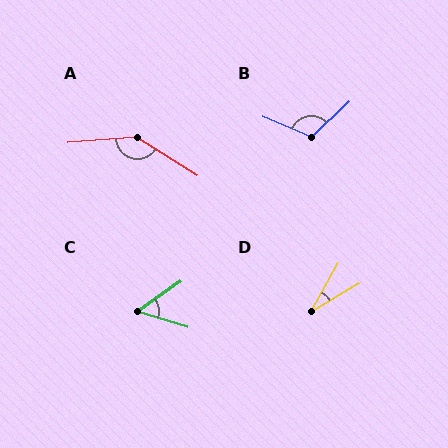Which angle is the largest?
A, at approximately 143 degrees.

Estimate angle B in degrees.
Approximately 114 degrees.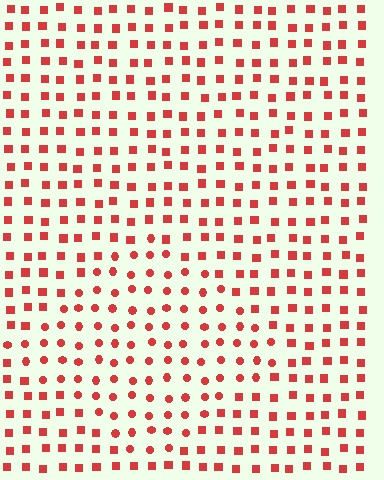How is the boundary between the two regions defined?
The boundary is defined by a change in element shape: circles inside vs. squares outside. All elements share the same color and spacing.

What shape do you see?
I see a diamond.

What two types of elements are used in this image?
The image uses circles inside the diamond region and squares outside it.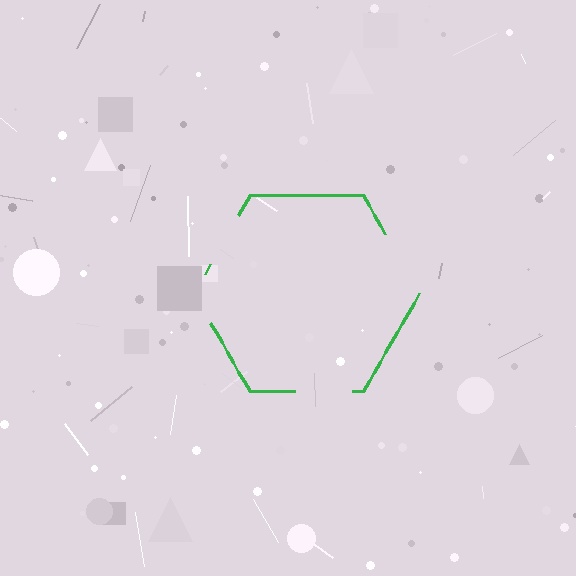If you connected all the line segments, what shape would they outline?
They would outline a hexagon.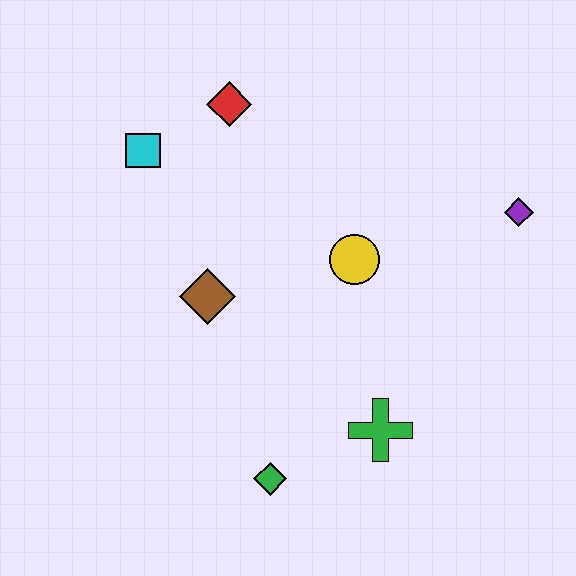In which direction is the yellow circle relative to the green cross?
The yellow circle is above the green cross.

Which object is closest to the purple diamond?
The yellow circle is closest to the purple diamond.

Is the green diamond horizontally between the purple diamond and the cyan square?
Yes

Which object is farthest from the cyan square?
The purple diamond is farthest from the cyan square.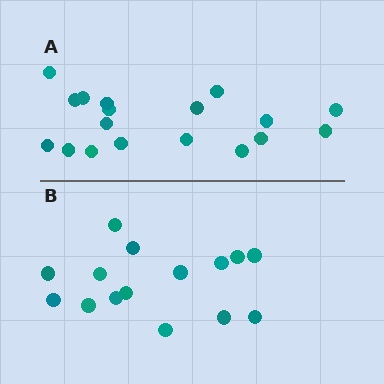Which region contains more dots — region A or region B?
Region A (the top region) has more dots.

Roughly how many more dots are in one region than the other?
Region A has just a few more — roughly 2 or 3 more dots than region B.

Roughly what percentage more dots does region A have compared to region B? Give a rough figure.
About 20% more.